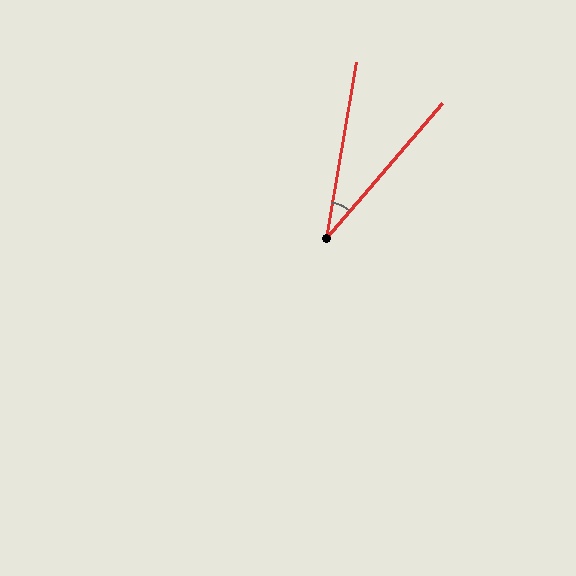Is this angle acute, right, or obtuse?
It is acute.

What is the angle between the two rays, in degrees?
Approximately 31 degrees.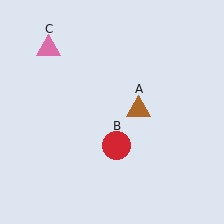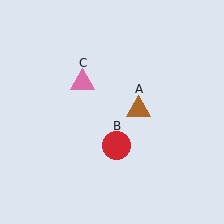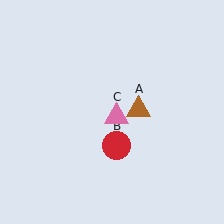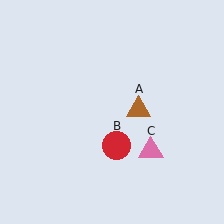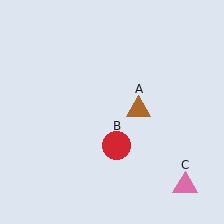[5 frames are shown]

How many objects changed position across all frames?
1 object changed position: pink triangle (object C).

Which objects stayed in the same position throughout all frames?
Brown triangle (object A) and red circle (object B) remained stationary.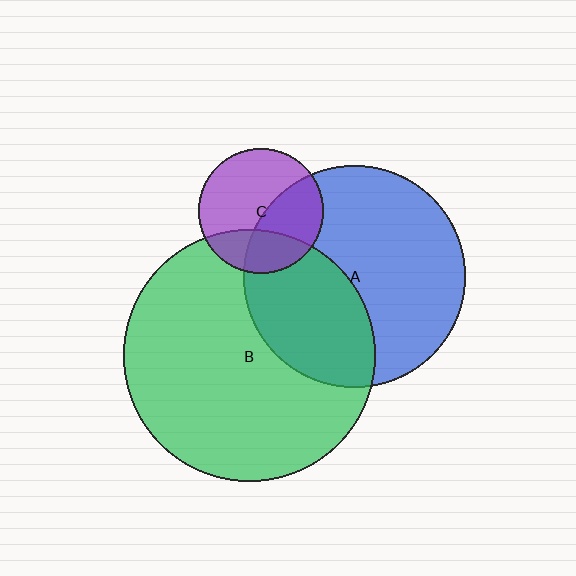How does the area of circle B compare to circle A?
Approximately 1.3 times.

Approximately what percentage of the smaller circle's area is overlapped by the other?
Approximately 40%.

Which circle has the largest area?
Circle B (green).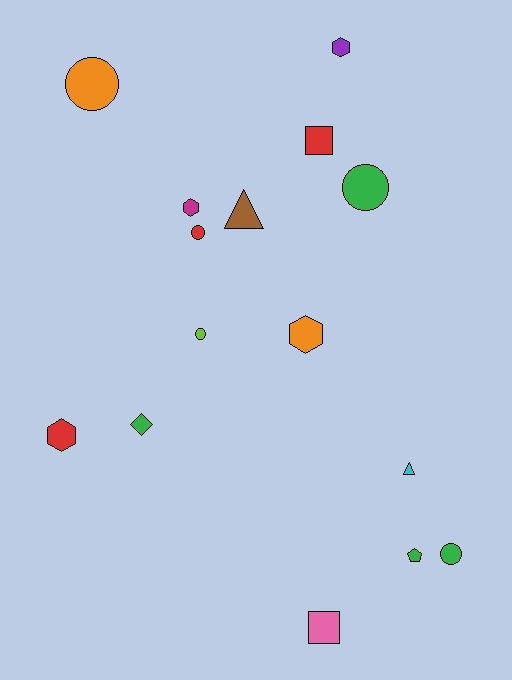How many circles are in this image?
There are 5 circles.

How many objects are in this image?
There are 15 objects.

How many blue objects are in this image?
There are no blue objects.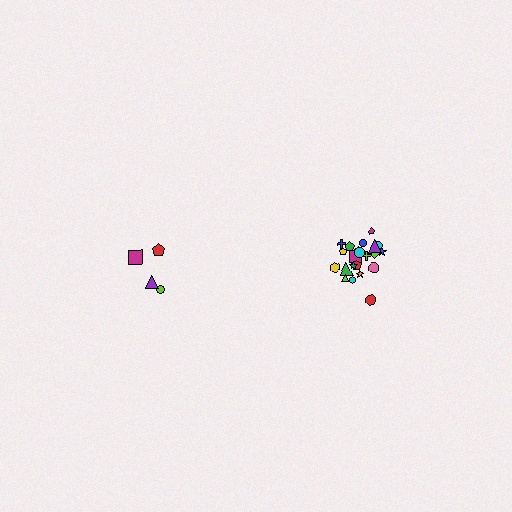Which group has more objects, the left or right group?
The right group.